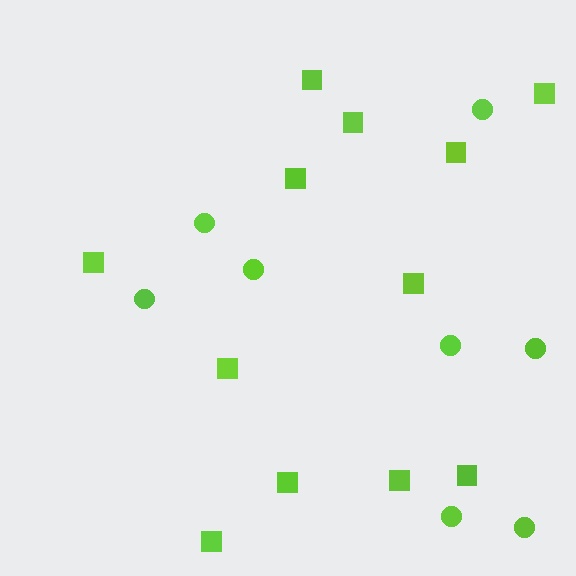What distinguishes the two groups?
There are 2 groups: one group of squares (12) and one group of circles (8).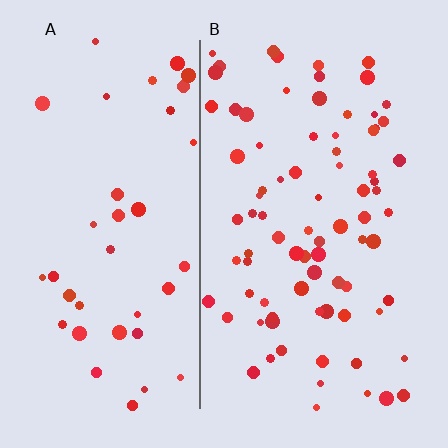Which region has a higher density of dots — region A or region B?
B (the right).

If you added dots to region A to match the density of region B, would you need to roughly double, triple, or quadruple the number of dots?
Approximately double.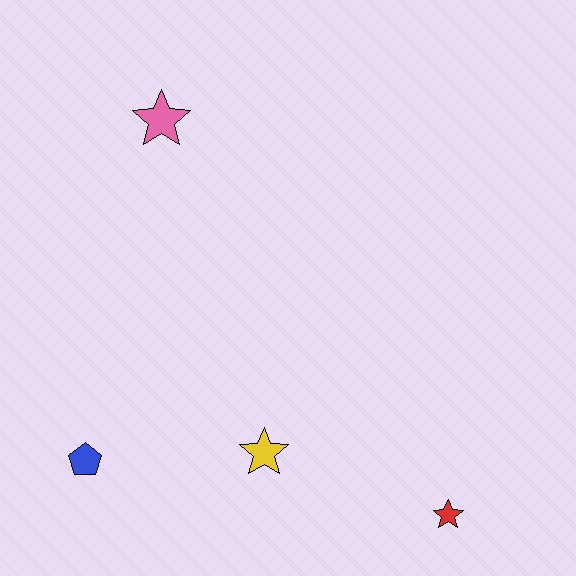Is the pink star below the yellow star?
No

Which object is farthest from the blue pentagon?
The red star is farthest from the blue pentagon.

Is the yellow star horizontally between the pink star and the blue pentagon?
No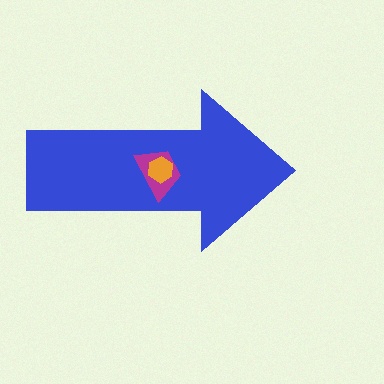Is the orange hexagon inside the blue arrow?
Yes.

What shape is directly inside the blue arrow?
The magenta trapezoid.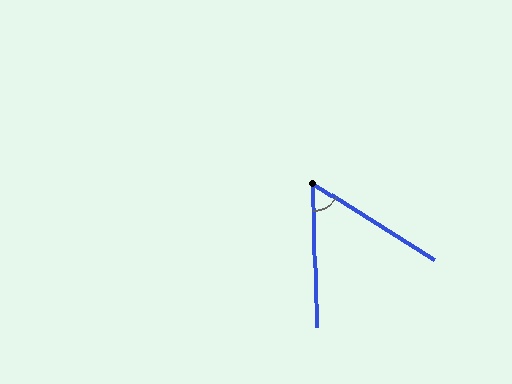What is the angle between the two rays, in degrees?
Approximately 57 degrees.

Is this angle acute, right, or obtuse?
It is acute.